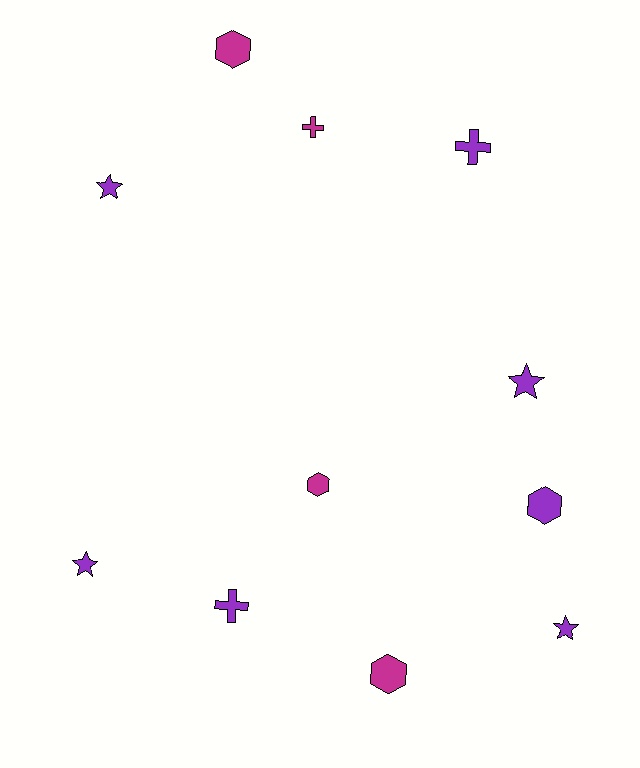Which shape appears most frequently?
Hexagon, with 4 objects.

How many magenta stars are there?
There are no magenta stars.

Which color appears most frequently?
Purple, with 7 objects.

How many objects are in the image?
There are 11 objects.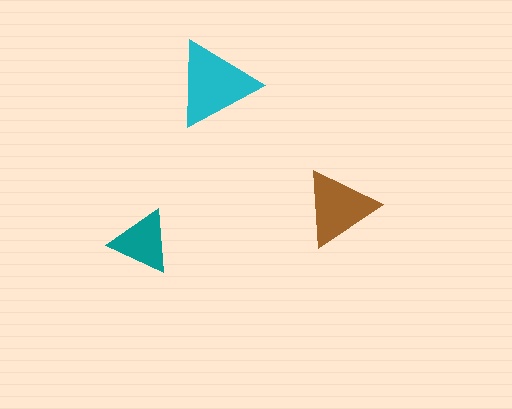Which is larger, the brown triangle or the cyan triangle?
The cyan one.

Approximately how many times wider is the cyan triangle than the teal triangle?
About 1.5 times wider.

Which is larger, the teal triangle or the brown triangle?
The brown one.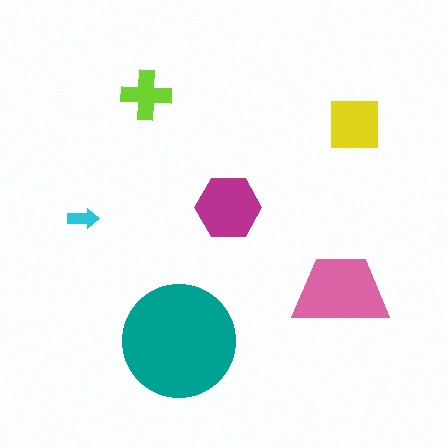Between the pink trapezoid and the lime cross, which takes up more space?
The pink trapezoid.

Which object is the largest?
The teal circle.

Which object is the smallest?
The cyan arrow.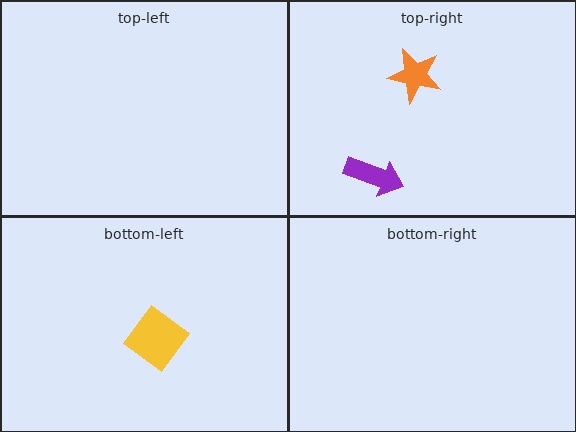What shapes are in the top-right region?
The purple arrow, the orange star.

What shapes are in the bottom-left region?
The yellow diamond.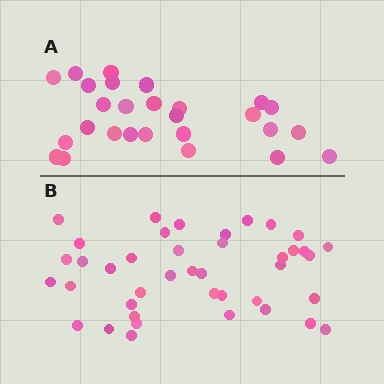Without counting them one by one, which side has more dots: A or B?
Region B (the bottom region) has more dots.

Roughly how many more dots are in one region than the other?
Region B has approximately 15 more dots than region A.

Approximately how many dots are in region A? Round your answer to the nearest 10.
About 30 dots. (The exact count is 27, which rounds to 30.)